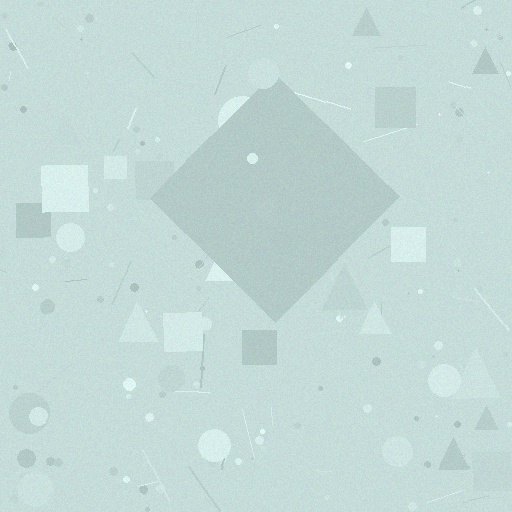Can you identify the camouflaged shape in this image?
The camouflaged shape is a diamond.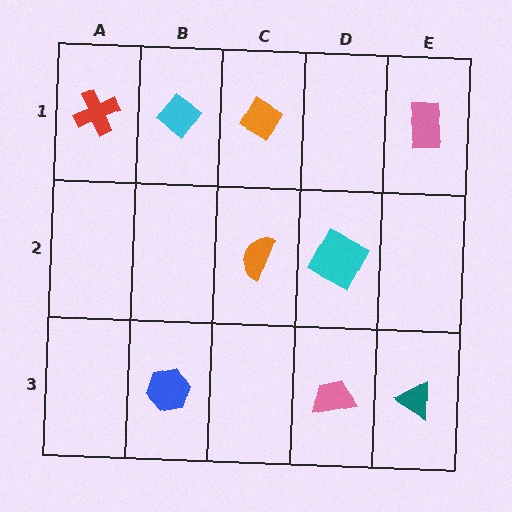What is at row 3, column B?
A blue hexagon.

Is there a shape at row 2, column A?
No, that cell is empty.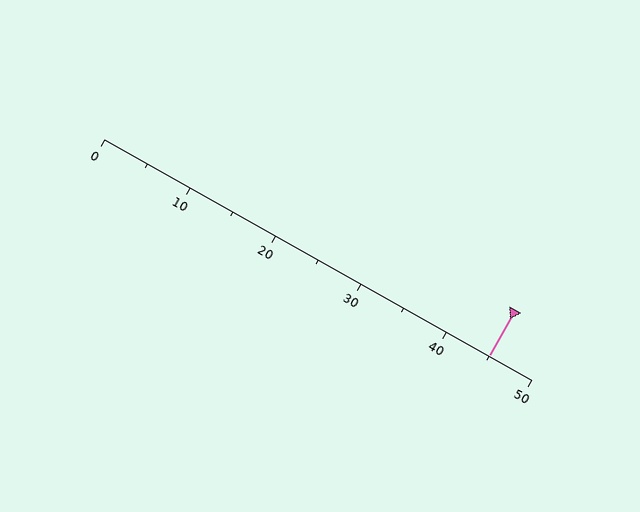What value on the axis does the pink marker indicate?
The marker indicates approximately 45.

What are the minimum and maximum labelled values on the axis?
The axis runs from 0 to 50.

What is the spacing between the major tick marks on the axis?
The major ticks are spaced 10 apart.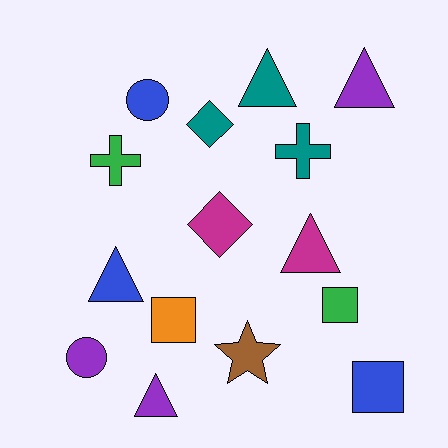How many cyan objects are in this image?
There are no cyan objects.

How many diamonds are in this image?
There are 2 diamonds.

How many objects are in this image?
There are 15 objects.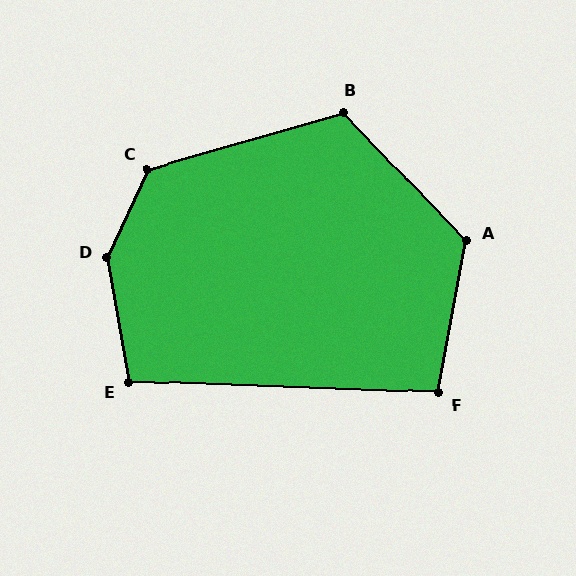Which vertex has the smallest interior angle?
F, at approximately 98 degrees.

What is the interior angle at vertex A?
Approximately 126 degrees (obtuse).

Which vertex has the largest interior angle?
D, at approximately 145 degrees.